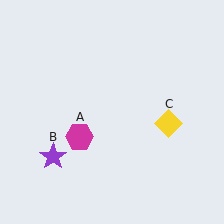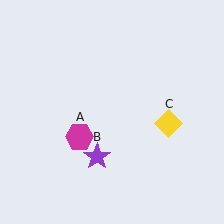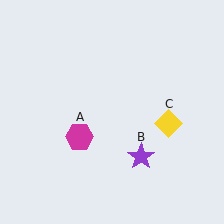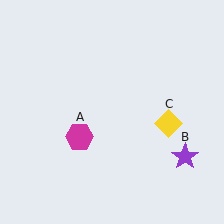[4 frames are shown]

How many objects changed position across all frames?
1 object changed position: purple star (object B).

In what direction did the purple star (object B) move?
The purple star (object B) moved right.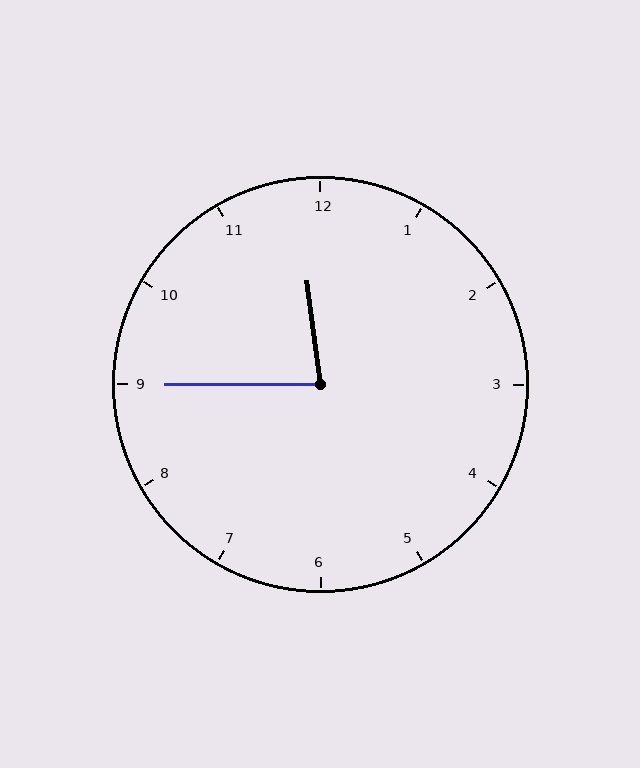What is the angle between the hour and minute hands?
Approximately 82 degrees.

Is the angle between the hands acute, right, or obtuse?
It is acute.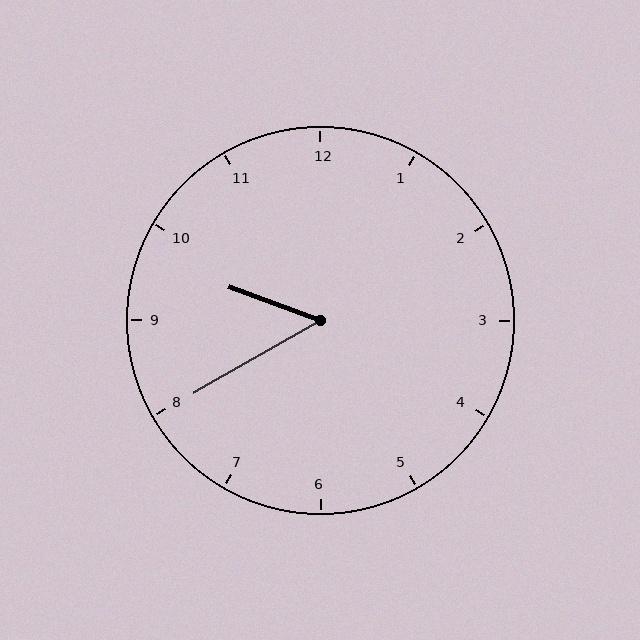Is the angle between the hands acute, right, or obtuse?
It is acute.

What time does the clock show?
9:40.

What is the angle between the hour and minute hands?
Approximately 50 degrees.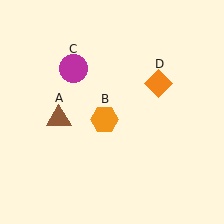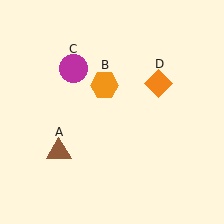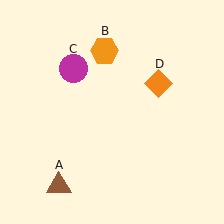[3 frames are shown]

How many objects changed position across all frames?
2 objects changed position: brown triangle (object A), orange hexagon (object B).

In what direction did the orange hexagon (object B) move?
The orange hexagon (object B) moved up.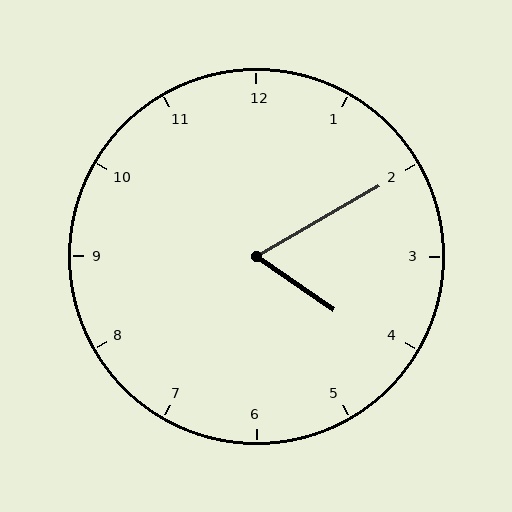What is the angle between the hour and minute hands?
Approximately 65 degrees.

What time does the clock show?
4:10.